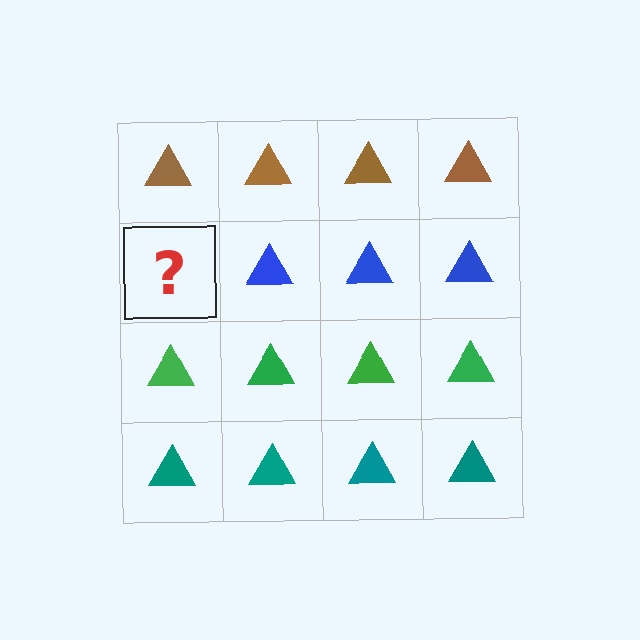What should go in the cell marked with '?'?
The missing cell should contain a blue triangle.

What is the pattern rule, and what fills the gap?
The rule is that each row has a consistent color. The gap should be filled with a blue triangle.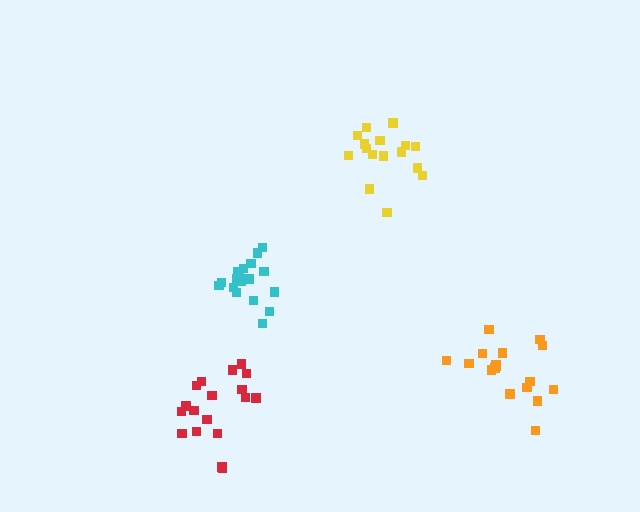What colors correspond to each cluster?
The clusters are colored: red, cyan, yellow, orange.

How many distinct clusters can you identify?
There are 4 distinct clusters.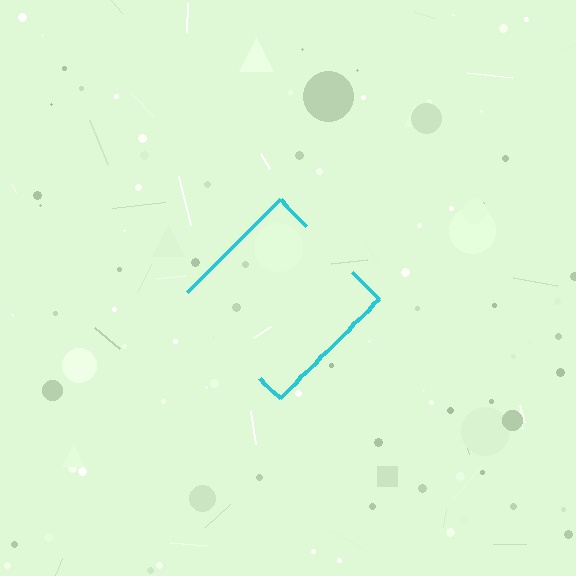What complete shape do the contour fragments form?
The contour fragments form a diamond.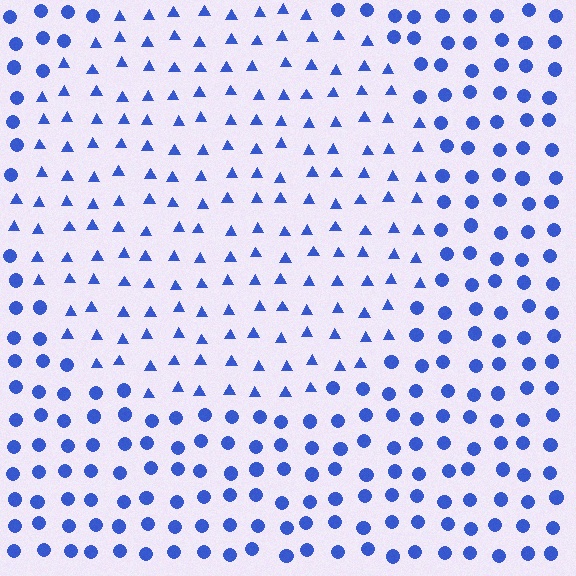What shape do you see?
I see a circle.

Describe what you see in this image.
The image is filled with small blue elements arranged in a uniform grid. A circle-shaped region contains triangles, while the surrounding area contains circles. The boundary is defined purely by the change in element shape.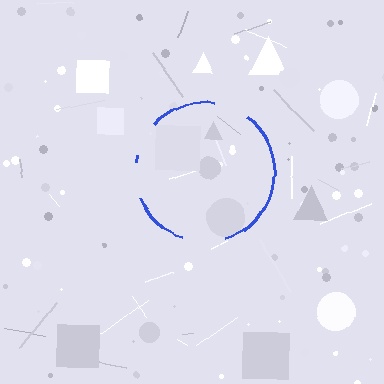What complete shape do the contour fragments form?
The contour fragments form a circle.